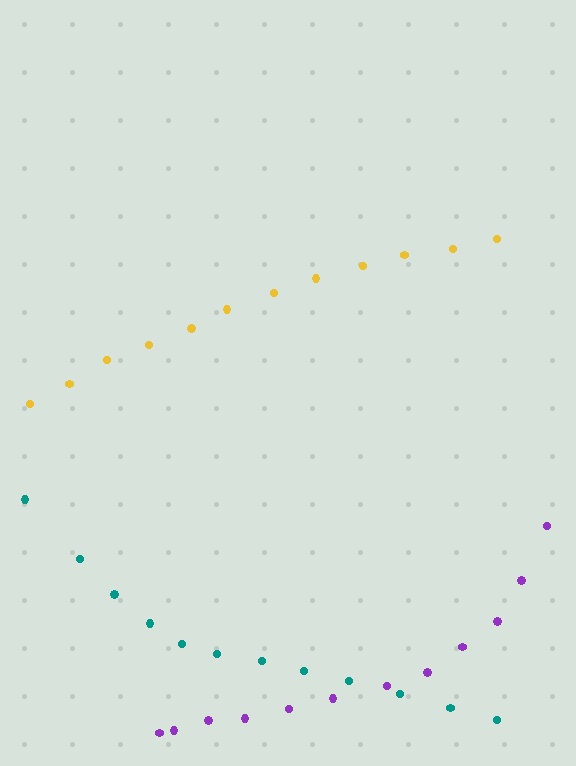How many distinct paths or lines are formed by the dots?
There are 3 distinct paths.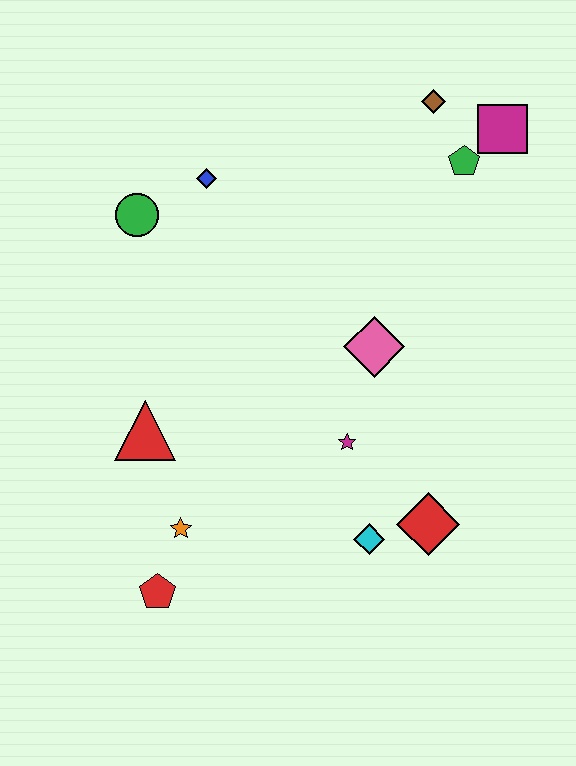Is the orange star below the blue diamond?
Yes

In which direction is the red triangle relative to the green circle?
The red triangle is below the green circle.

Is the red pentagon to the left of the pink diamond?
Yes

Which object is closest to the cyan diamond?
The red diamond is closest to the cyan diamond.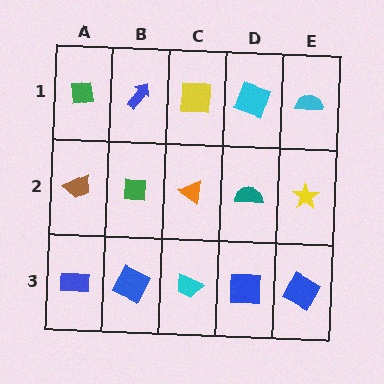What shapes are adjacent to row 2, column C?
A yellow square (row 1, column C), a cyan trapezoid (row 3, column C), a green square (row 2, column B), a teal semicircle (row 2, column D).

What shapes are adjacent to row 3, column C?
An orange triangle (row 2, column C), a blue square (row 3, column B), a blue square (row 3, column D).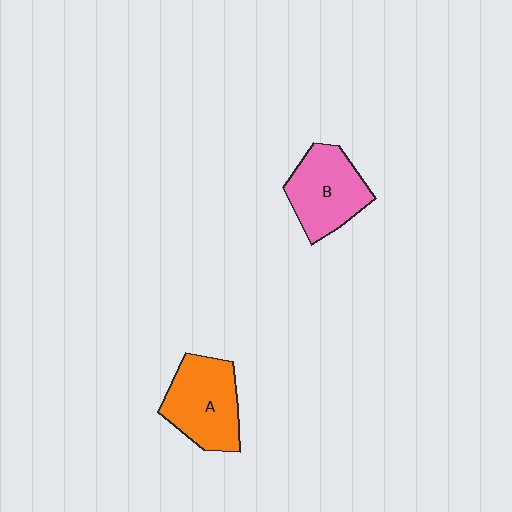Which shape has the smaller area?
Shape B (pink).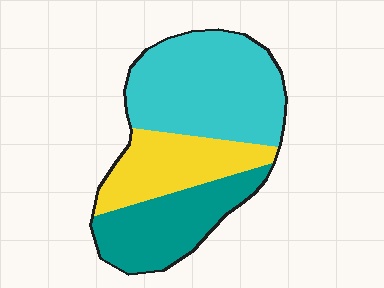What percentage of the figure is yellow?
Yellow covers about 25% of the figure.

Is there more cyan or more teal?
Cyan.